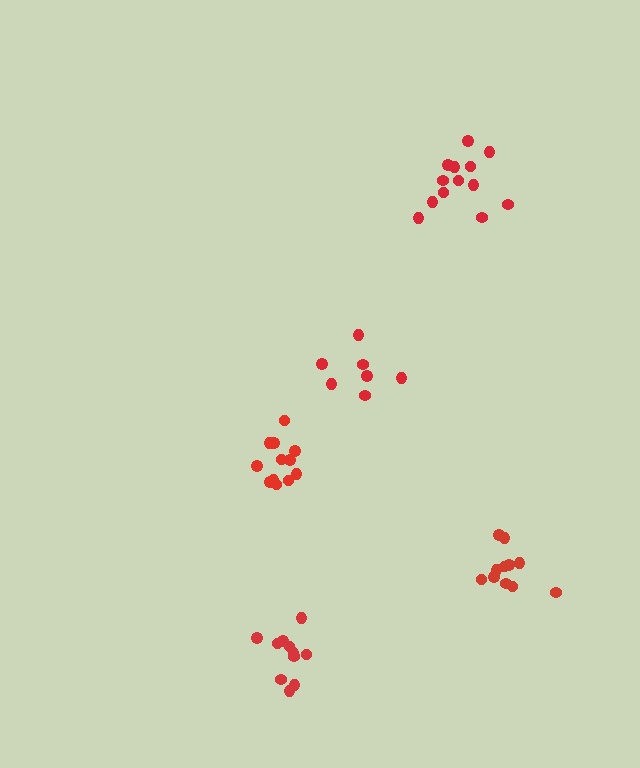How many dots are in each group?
Group 1: 11 dots, Group 2: 12 dots, Group 3: 11 dots, Group 4: 7 dots, Group 5: 13 dots (54 total).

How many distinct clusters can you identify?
There are 5 distinct clusters.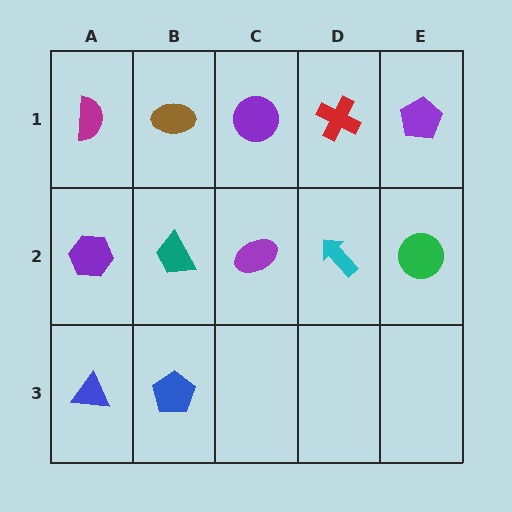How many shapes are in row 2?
5 shapes.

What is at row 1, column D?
A red cross.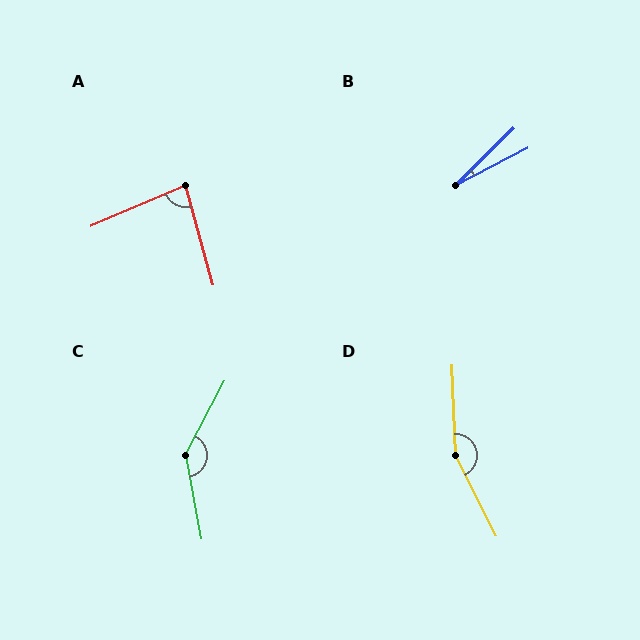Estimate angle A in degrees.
Approximately 82 degrees.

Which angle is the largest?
D, at approximately 156 degrees.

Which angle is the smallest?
B, at approximately 17 degrees.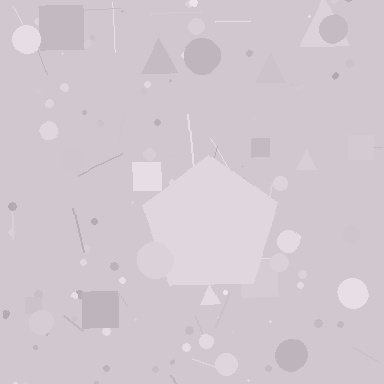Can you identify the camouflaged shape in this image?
The camouflaged shape is a pentagon.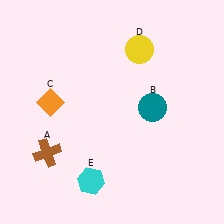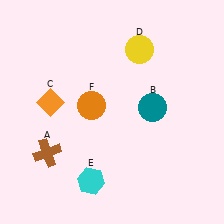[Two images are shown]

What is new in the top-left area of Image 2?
An orange circle (F) was added in the top-left area of Image 2.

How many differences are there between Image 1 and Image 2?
There is 1 difference between the two images.